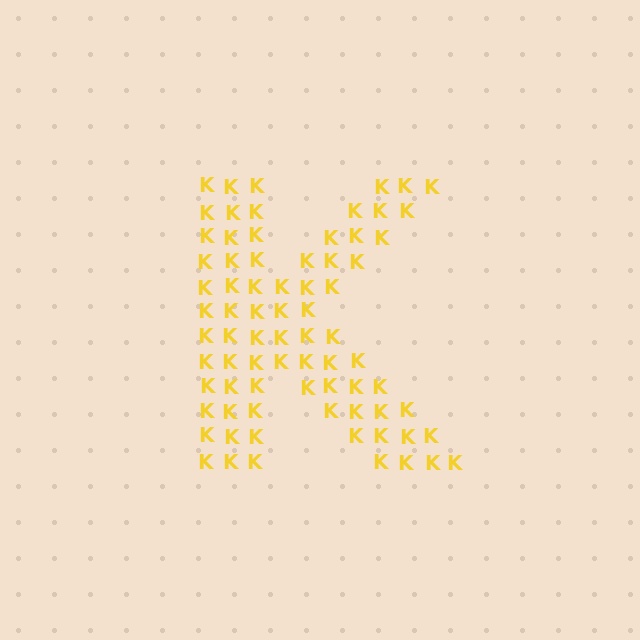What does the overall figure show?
The overall figure shows the letter K.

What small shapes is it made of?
It is made of small letter K's.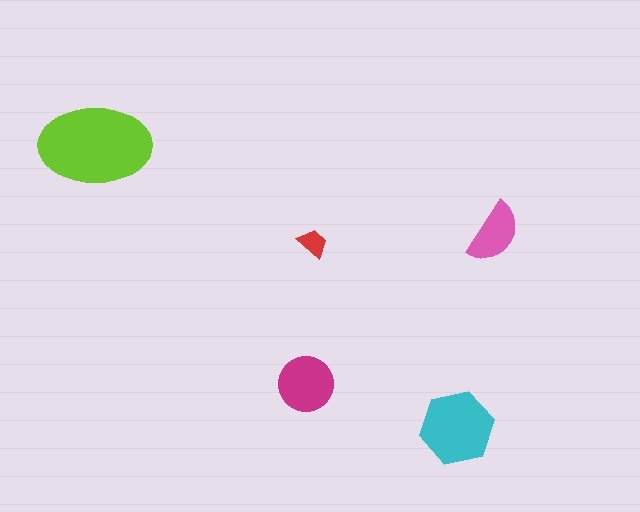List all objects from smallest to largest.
The red trapezoid, the pink semicircle, the magenta circle, the cyan hexagon, the lime ellipse.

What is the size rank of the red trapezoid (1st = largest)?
5th.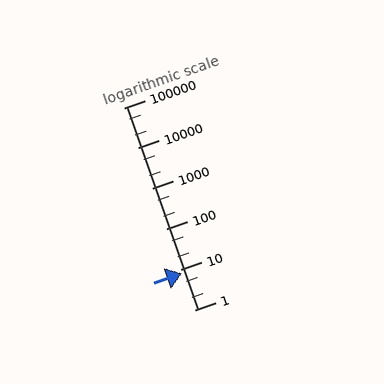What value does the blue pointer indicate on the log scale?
The pointer indicates approximately 8.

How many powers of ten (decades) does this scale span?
The scale spans 5 decades, from 1 to 100000.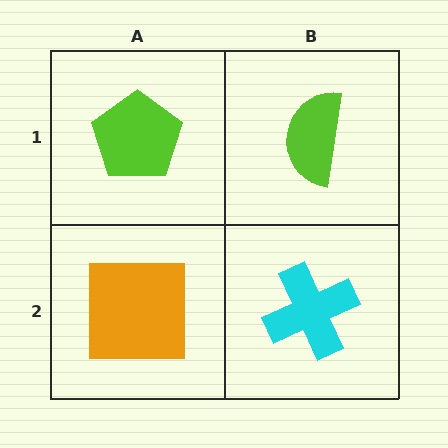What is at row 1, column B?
A lime semicircle.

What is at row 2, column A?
An orange square.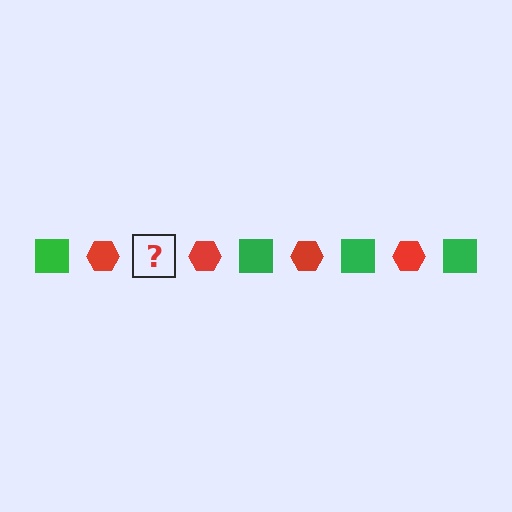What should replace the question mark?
The question mark should be replaced with a green square.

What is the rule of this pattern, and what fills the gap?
The rule is that the pattern alternates between green square and red hexagon. The gap should be filled with a green square.